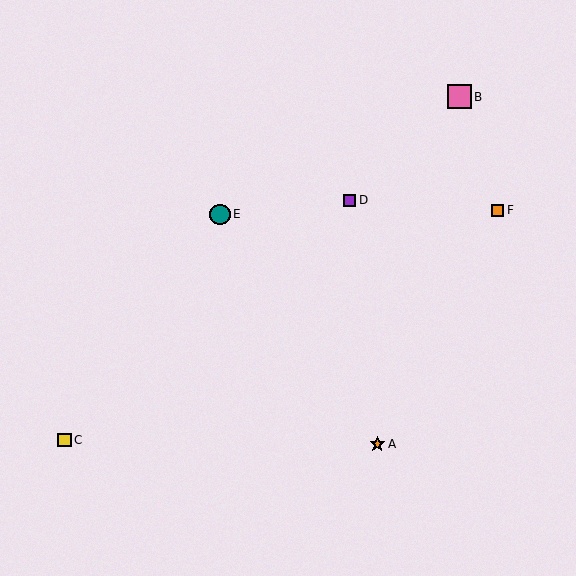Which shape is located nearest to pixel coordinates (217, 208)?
The teal circle (labeled E) at (220, 214) is nearest to that location.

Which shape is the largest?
The pink square (labeled B) is the largest.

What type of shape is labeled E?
Shape E is a teal circle.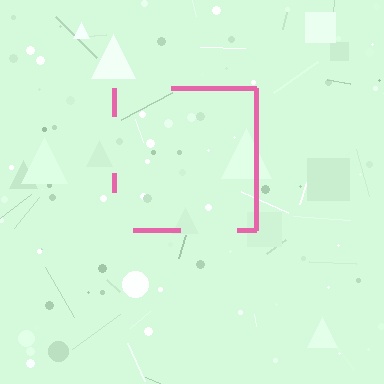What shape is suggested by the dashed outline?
The dashed outline suggests a square.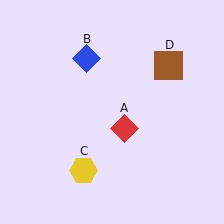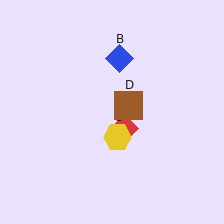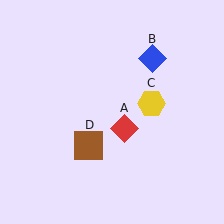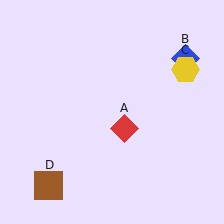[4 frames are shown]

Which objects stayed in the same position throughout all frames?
Red diamond (object A) remained stationary.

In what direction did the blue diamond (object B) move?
The blue diamond (object B) moved right.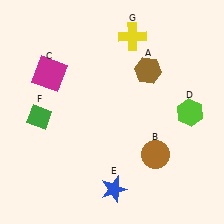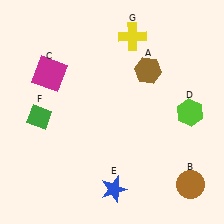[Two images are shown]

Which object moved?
The brown circle (B) moved right.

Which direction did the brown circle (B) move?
The brown circle (B) moved right.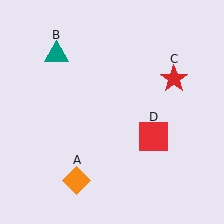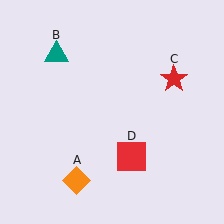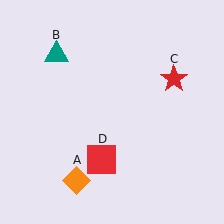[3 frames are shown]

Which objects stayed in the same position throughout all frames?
Orange diamond (object A) and teal triangle (object B) and red star (object C) remained stationary.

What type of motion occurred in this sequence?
The red square (object D) rotated clockwise around the center of the scene.